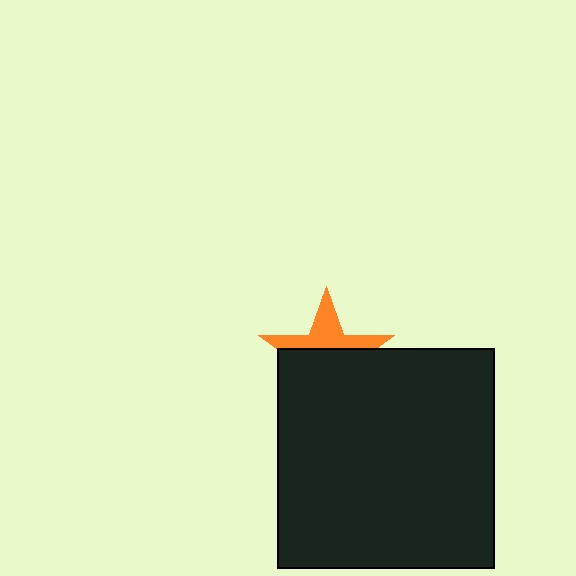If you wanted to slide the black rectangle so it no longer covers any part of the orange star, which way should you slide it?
Slide it down — that is the most direct way to separate the two shapes.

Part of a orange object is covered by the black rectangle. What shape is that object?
It is a star.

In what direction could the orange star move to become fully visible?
The orange star could move up. That would shift it out from behind the black rectangle entirely.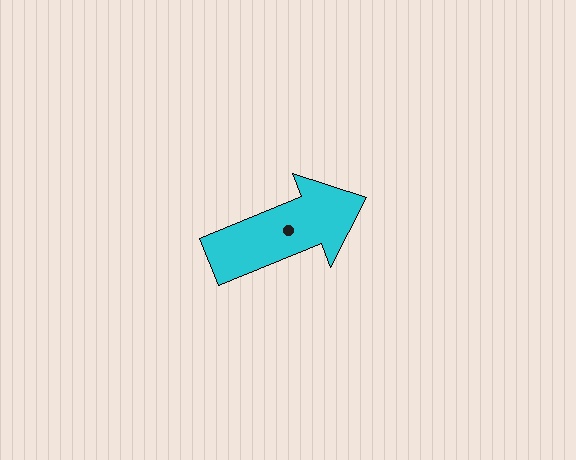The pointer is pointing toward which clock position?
Roughly 2 o'clock.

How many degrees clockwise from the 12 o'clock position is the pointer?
Approximately 68 degrees.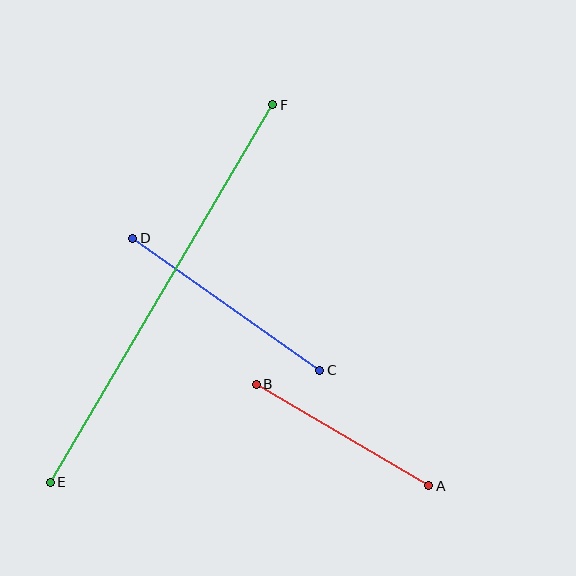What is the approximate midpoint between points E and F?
The midpoint is at approximately (162, 294) pixels.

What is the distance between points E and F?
The distance is approximately 438 pixels.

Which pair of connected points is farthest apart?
Points E and F are farthest apart.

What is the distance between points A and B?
The distance is approximately 200 pixels.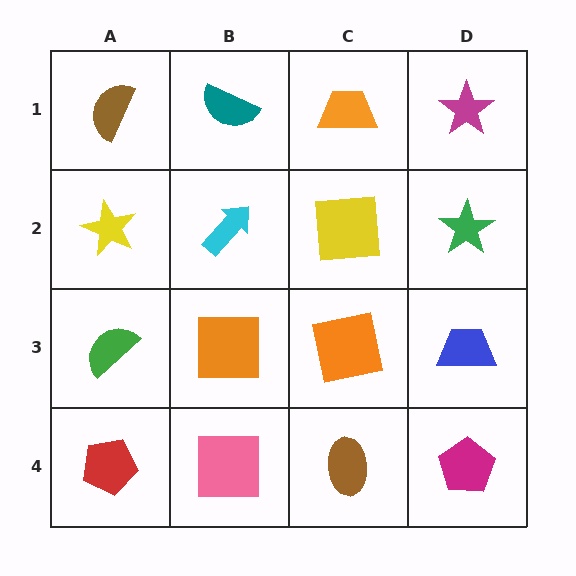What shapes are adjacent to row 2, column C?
An orange trapezoid (row 1, column C), an orange square (row 3, column C), a cyan arrow (row 2, column B), a green star (row 2, column D).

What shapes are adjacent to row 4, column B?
An orange square (row 3, column B), a red pentagon (row 4, column A), a brown ellipse (row 4, column C).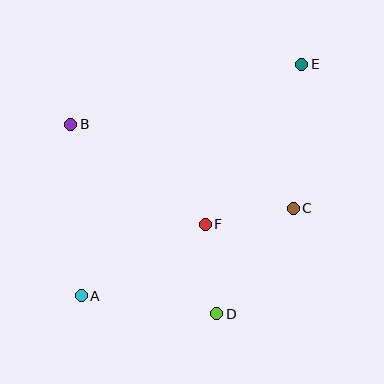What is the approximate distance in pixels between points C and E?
The distance between C and E is approximately 144 pixels.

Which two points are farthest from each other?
Points A and E are farthest from each other.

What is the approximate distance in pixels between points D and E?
The distance between D and E is approximately 264 pixels.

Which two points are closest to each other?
Points C and F are closest to each other.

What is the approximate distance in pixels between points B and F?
The distance between B and F is approximately 168 pixels.